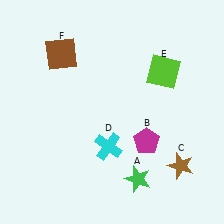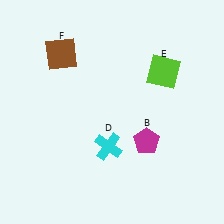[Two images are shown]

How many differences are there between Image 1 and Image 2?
There are 2 differences between the two images.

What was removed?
The green star (A), the brown star (C) were removed in Image 2.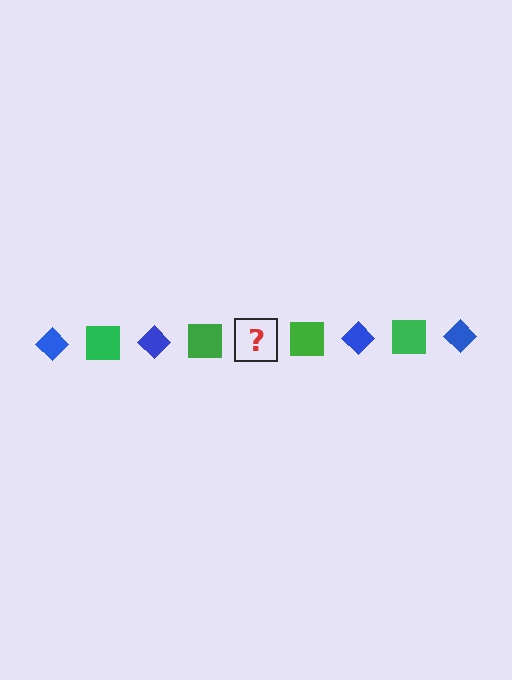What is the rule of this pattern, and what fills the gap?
The rule is that the pattern alternates between blue diamond and green square. The gap should be filled with a blue diamond.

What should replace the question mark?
The question mark should be replaced with a blue diamond.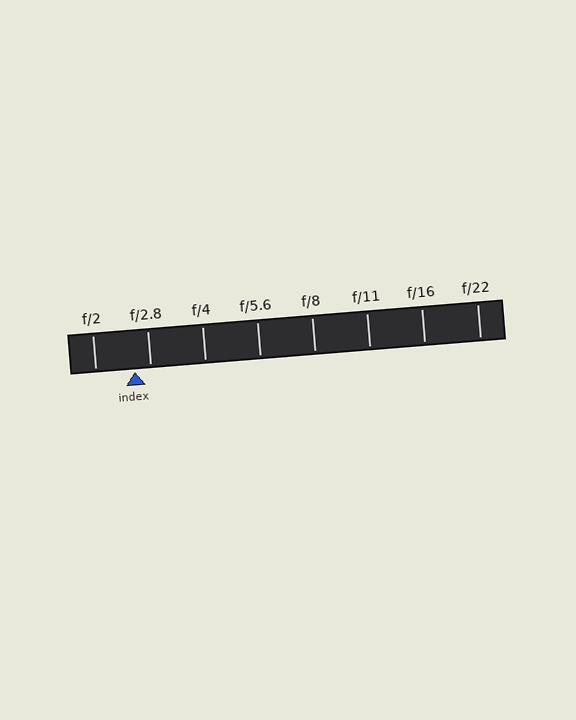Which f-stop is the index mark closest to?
The index mark is closest to f/2.8.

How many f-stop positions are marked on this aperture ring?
There are 8 f-stop positions marked.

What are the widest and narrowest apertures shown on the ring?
The widest aperture shown is f/2 and the narrowest is f/22.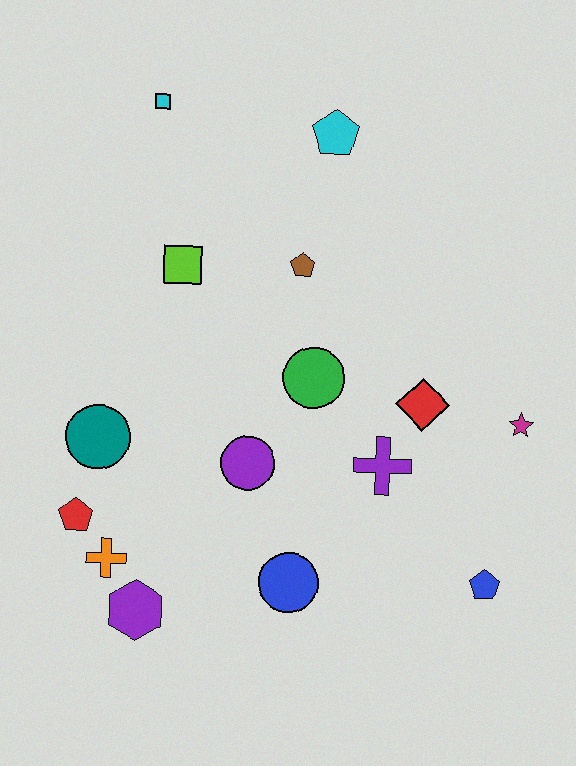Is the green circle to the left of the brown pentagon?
No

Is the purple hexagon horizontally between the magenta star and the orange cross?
Yes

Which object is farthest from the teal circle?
The magenta star is farthest from the teal circle.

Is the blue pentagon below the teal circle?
Yes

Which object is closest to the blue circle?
The purple circle is closest to the blue circle.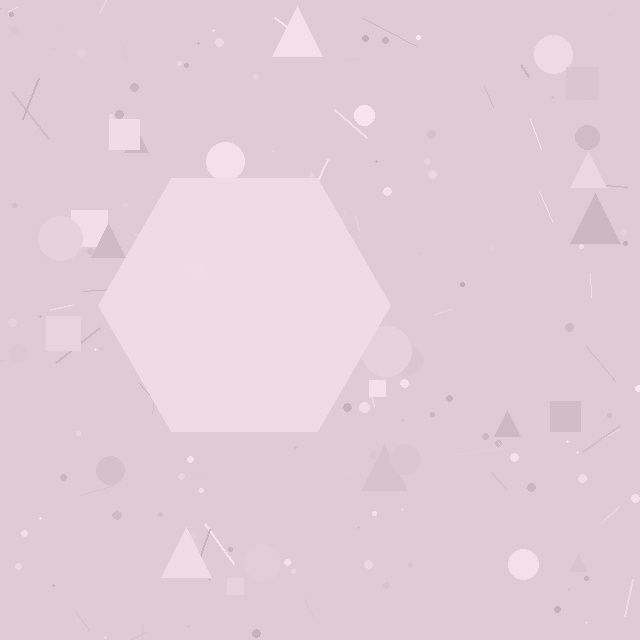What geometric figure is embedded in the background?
A hexagon is embedded in the background.